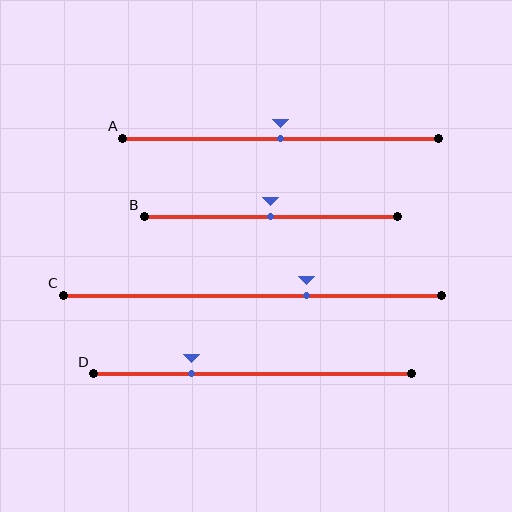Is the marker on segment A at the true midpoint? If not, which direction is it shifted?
Yes, the marker on segment A is at the true midpoint.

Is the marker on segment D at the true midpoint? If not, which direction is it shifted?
No, the marker on segment D is shifted to the left by about 19% of the segment length.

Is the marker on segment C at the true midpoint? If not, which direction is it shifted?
No, the marker on segment C is shifted to the right by about 14% of the segment length.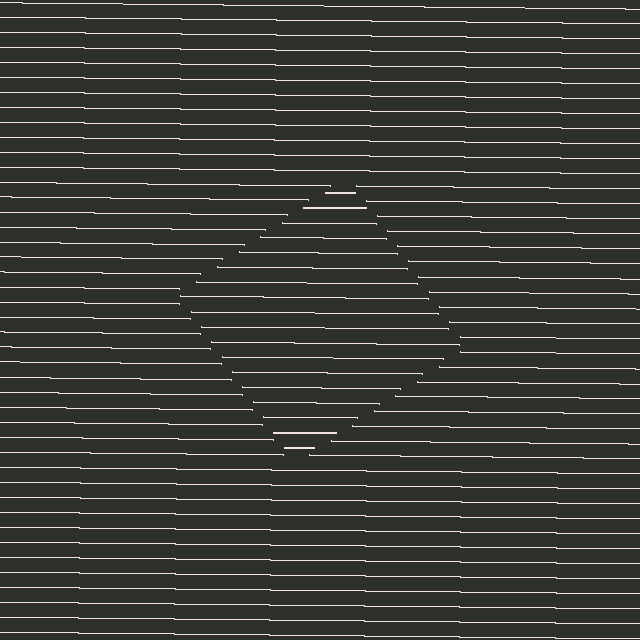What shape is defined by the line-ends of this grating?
An illusory square. The interior of the shape contains the same grating, shifted by half a period — the contour is defined by the phase discontinuity where line-ends from the inner and outer gratings abut.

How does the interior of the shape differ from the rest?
The interior of the shape contains the same grating, shifted by half a period — the contour is defined by the phase discontinuity where line-ends from the inner and outer gratings abut.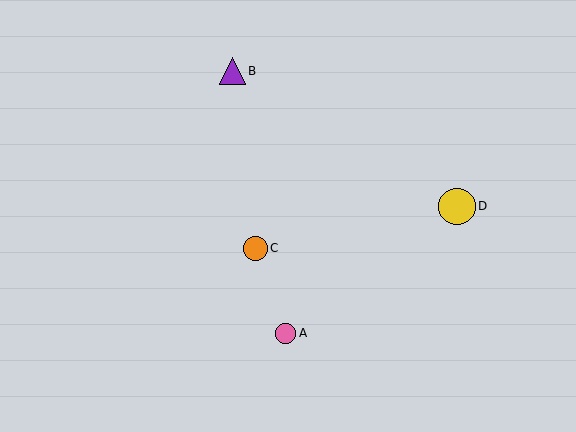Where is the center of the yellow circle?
The center of the yellow circle is at (457, 206).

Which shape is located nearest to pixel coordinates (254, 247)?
The orange circle (labeled C) at (255, 248) is nearest to that location.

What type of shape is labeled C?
Shape C is an orange circle.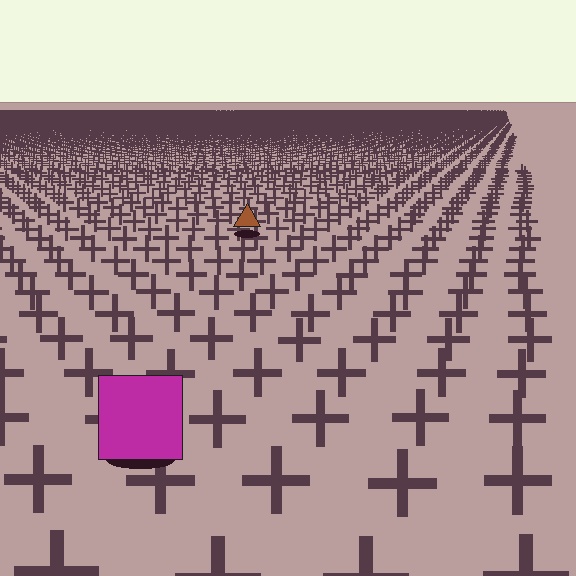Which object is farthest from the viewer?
The brown triangle is farthest from the viewer. It appears smaller and the ground texture around it is denser.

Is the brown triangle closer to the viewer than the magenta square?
No. The magenta square is closer — you can tell from the texture gradient: the ground texture is coarser near it.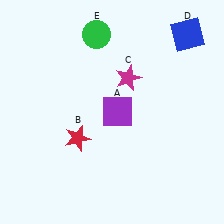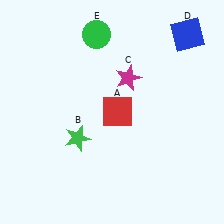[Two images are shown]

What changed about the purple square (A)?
In Image 1, A is purple. In Image 2, it changed to red.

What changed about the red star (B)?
In Image 1, B is red. In Image 2, it changed to green.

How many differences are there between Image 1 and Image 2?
There are 2 differences between the two images.